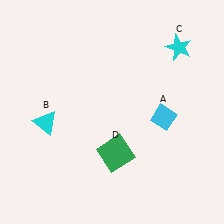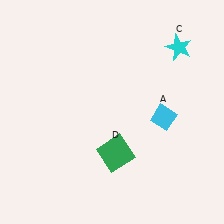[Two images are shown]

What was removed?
The cyan triangle (B) was removed in Image 2.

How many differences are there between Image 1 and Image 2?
There is 1 difference between the two images.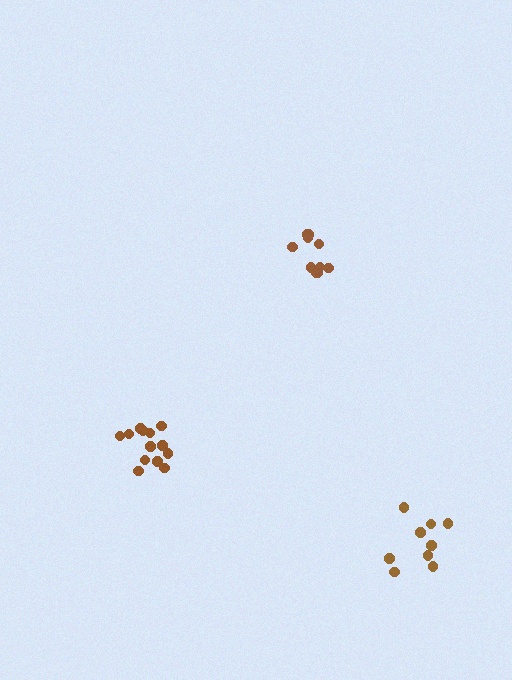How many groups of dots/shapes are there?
There are 3 groups.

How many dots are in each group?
Group 1: 10 dots, Group 2: 9 dots, Group 3: 13 dots (32 total).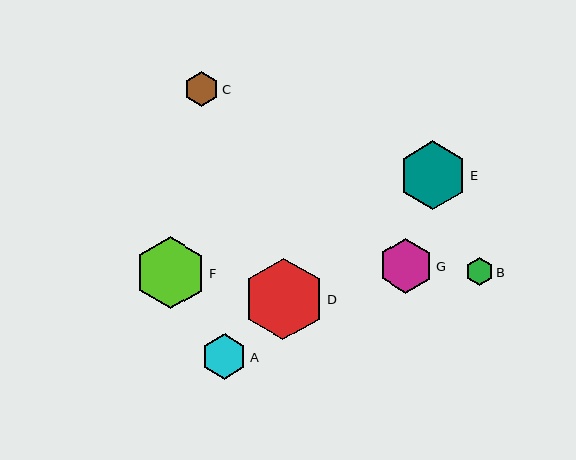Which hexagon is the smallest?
Hexagon B is the smallest with a size of approximately 27 pixels.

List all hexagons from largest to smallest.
From largest to smallest: D, F, E, G, A, C, B.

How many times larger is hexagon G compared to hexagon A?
Hexagon G is approximately 1.2 times the size of hexagon A.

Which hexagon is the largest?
Hexagon D is the largest with a size of approximately 81 pixels.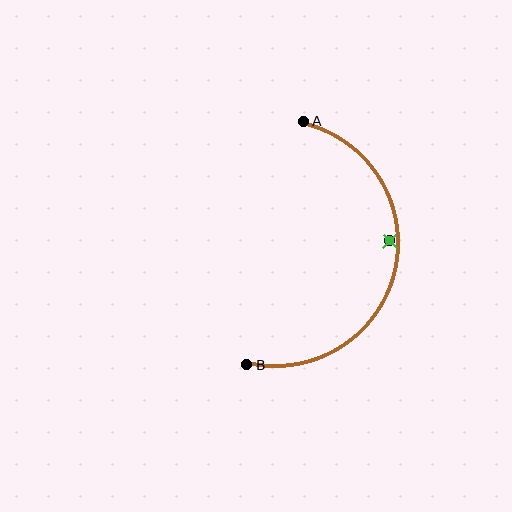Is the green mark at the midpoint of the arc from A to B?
No — the green mark does not lie on the arc at all. It sits slightly inside the curve.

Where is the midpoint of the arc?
The arc midpoint is the point on the curve farthest from the straight line joining A and B. It sits to the right of that line.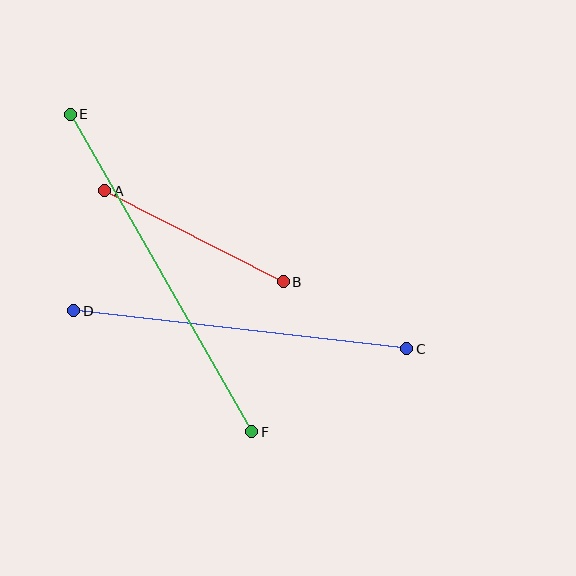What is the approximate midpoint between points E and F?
The midpoint is at approximately (161, 273) pixels.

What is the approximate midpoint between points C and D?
The midpoint is at approximately (240, 330) pixels.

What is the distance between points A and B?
The distance is approximately 201 pixels.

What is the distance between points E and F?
The distance is approximately 366 pixels.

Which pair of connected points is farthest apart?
Points E and F are farthest apart.